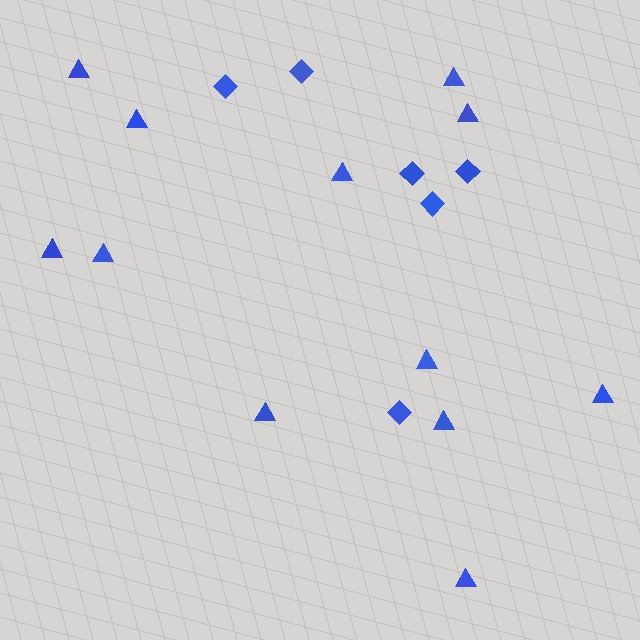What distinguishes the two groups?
There are 2 groups: one group of diamonds (6) and one group of triangles (12).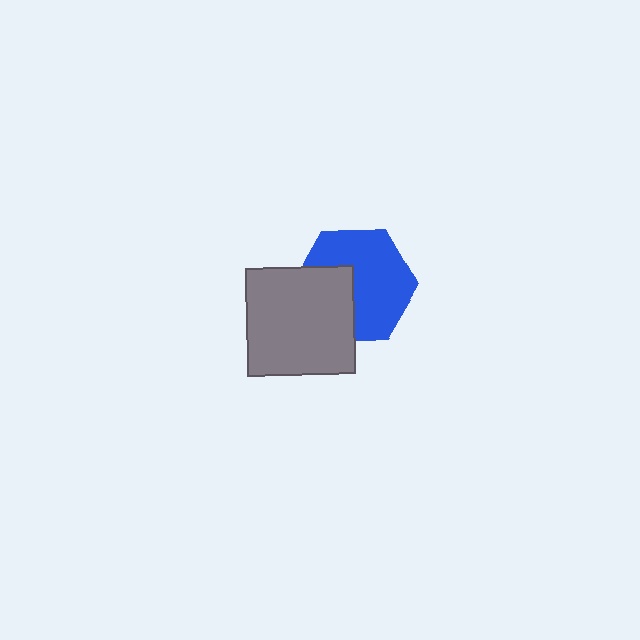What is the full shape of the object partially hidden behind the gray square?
The partially hidden object is a blue hexagon.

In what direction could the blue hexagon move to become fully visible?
The blue hexagon could move toward the upper-right. That would shift it out from behind the gray square entirely.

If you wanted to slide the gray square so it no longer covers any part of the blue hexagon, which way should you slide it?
Slide it toward the lower-left — that is the most direct way to separate the two shapes.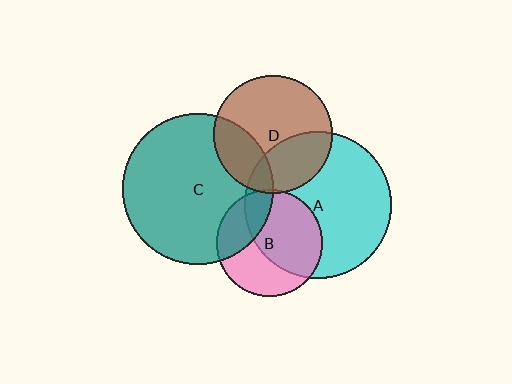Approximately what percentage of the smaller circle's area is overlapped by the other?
Approximately 30%.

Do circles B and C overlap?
Yes.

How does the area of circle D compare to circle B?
Approximately 1.2 times.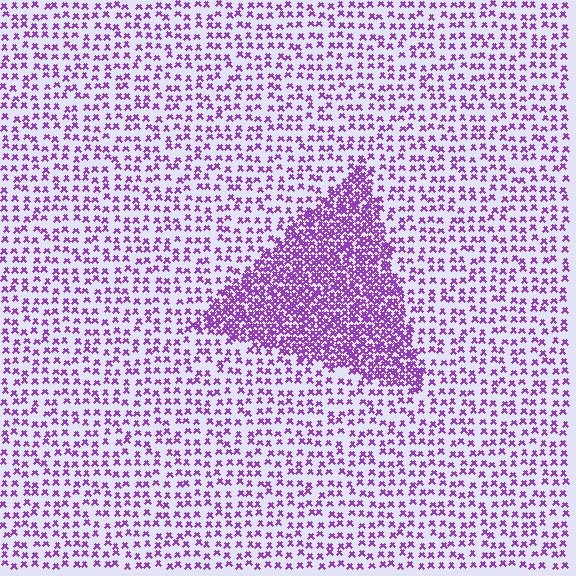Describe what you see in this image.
The image contains small purple elements arranged at two different densities. A triangle-shaped region is visible where the elements are more densely packed than the surrounding area.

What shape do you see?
I see a triangle.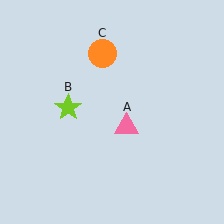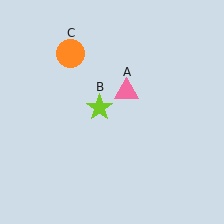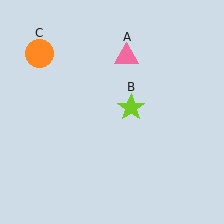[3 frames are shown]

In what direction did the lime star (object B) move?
The lime star (object B) moved right.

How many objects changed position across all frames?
3 objects changed position: pink triangle (object A), lime star (object B), orange circle (object C).